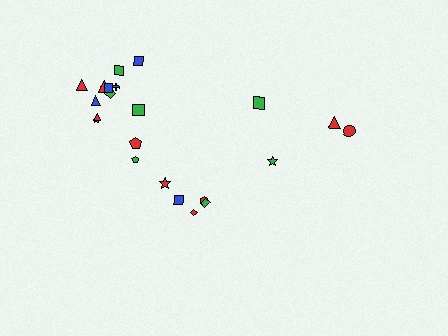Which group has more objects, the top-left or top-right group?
The top-left group.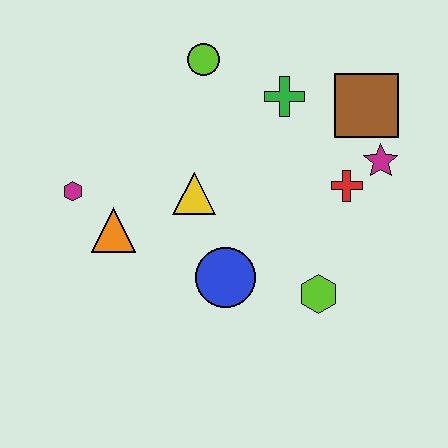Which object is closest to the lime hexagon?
The blue circle is closest to the lime hexagon.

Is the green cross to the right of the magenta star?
No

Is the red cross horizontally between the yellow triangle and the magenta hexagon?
No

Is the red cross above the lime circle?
No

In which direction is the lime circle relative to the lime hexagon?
The lime circle is above the lime hexagon.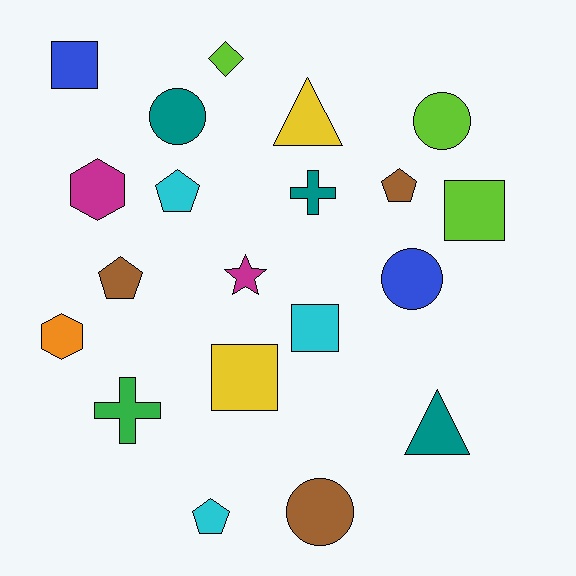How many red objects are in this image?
There are no red objects.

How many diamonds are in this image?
There is 1 diamond.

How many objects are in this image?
There are 20 objects.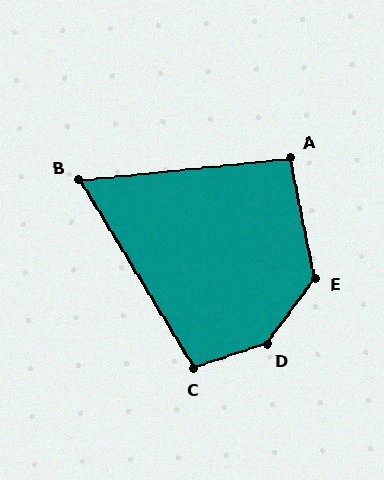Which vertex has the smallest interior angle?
B, at approximately 65 degrees.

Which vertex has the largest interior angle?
D, at approximately 144 degrees.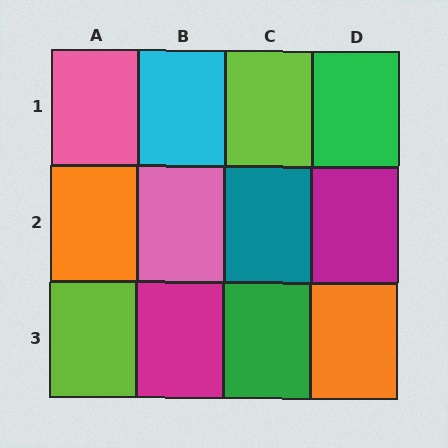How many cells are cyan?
1 cell is cyan.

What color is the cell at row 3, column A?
Lime.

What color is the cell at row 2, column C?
Teal.